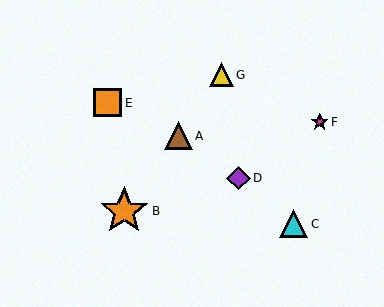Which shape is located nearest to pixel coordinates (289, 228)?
The cyan triangle (labeled C) at (294, 224) is nearest to that location.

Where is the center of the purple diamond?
The center of the purple diamond is at (238, 178).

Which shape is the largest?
The orange star (labeled B) is the largest.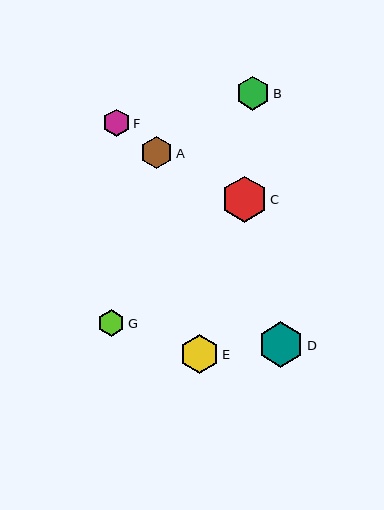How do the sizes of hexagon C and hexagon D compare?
Hexagon C and hexagon D are approximately the same size.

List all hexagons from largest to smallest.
From largest to smallest: C, D, E, B, A, F, G.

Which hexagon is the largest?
Hexagon C is the largest with a size of approximately 46 pixels.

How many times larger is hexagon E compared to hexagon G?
Hexagon E is approximately 1.5 times the size of hexagon G.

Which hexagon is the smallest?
Hexagon G is the smallest with a size of approximately 26 pixels.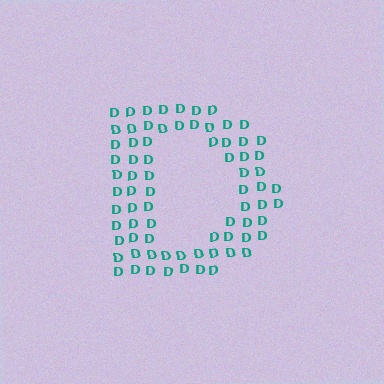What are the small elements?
The small elements are letter D's.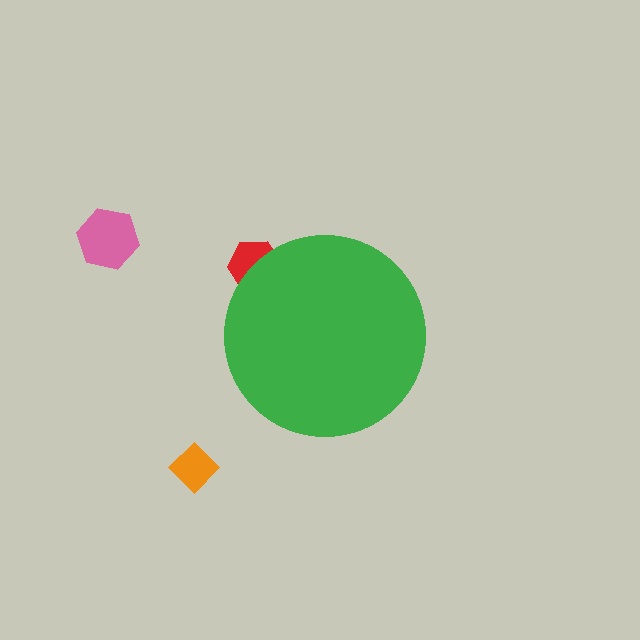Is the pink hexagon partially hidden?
No, the pink hexagon is fully visible.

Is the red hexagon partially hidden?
Yes, the red hexagon is partially hidden behind the green circle.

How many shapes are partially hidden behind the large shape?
1 shape is partially hidden.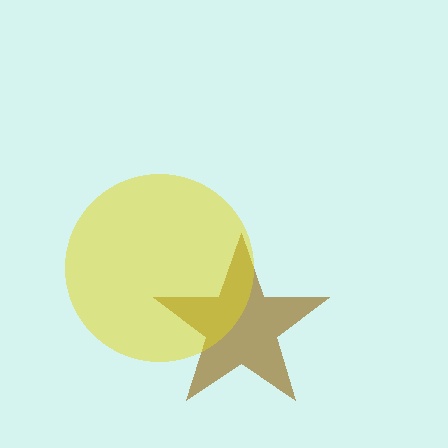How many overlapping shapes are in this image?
There are 2 overlapping shapes in the image.